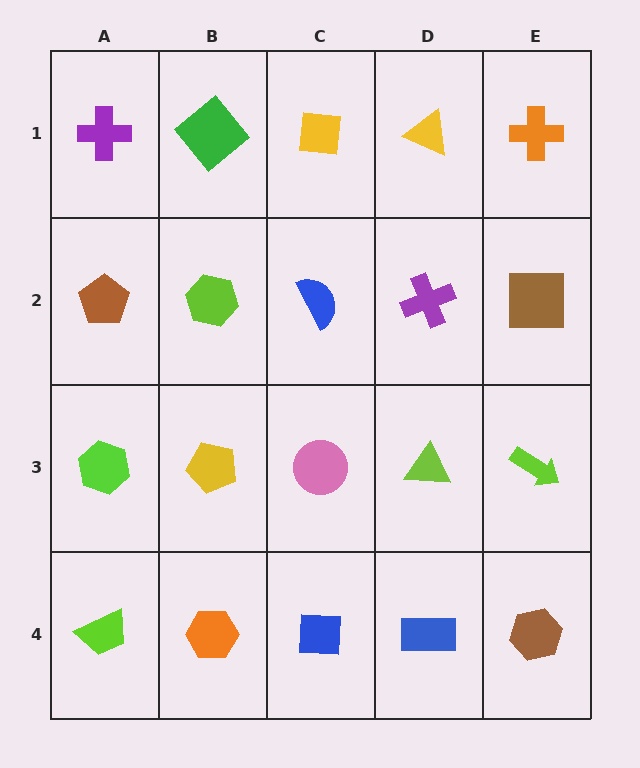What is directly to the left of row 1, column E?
A yellow triangle.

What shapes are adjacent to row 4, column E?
A lime arrow (row 3, column E), a blue rectangle (row 4, column D).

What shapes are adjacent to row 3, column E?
A brown square (row 2, column E), a brown hexagon (row 4, column E), a lime triangle (row 3, column D).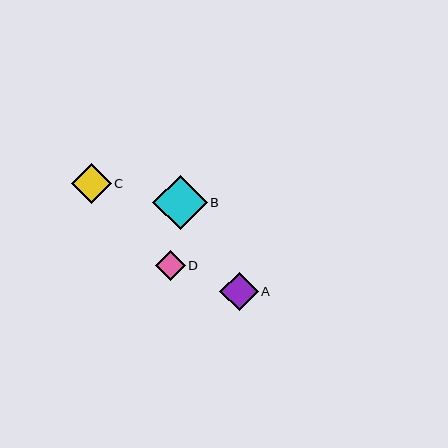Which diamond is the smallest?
Diamond D is the smallest with a size of approximately 30 pixels.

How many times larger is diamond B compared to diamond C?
Diamond B is approximately 1.4 times the size of diamond C.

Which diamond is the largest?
Diamond B is the largest with a size of approximately 54 pixels.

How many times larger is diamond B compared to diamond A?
Diamond B is approximately 1.4 times the size of diamond A.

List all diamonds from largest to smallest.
From largest to smallest: B, C, A, D.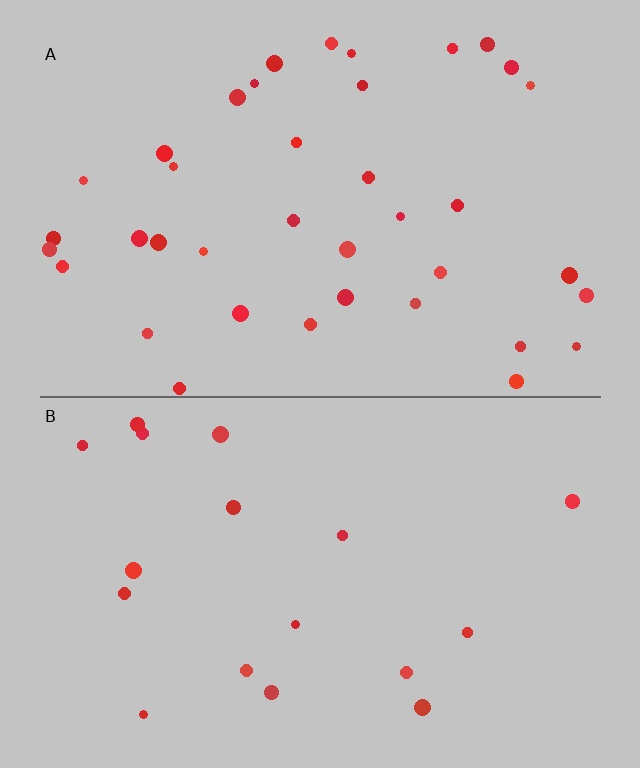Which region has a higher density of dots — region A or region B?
A (the top).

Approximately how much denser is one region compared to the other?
Approximately 2.1× — region A over region B.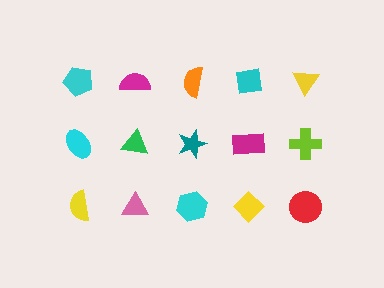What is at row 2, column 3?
A teal star.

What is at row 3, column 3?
A cyan hexagon.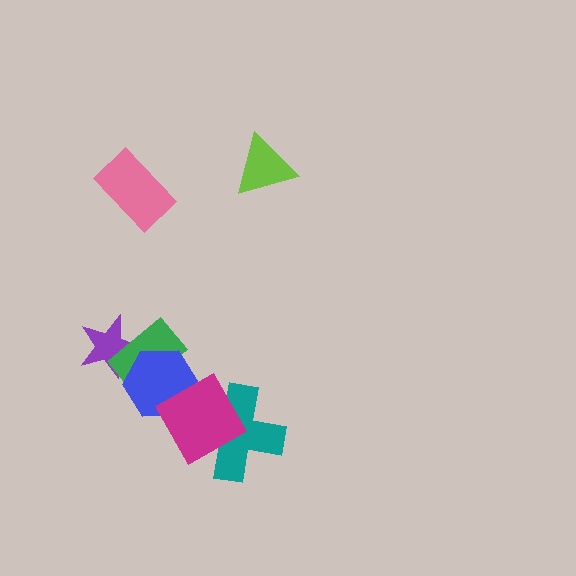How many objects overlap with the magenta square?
2 objects overlap with the magenta square.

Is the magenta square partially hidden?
No, no other shape covers it.